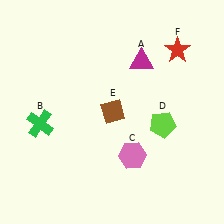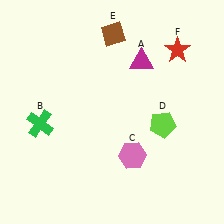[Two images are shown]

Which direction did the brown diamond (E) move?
The brown diamond (E) moved up.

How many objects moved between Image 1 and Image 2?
1 object moved between the two images.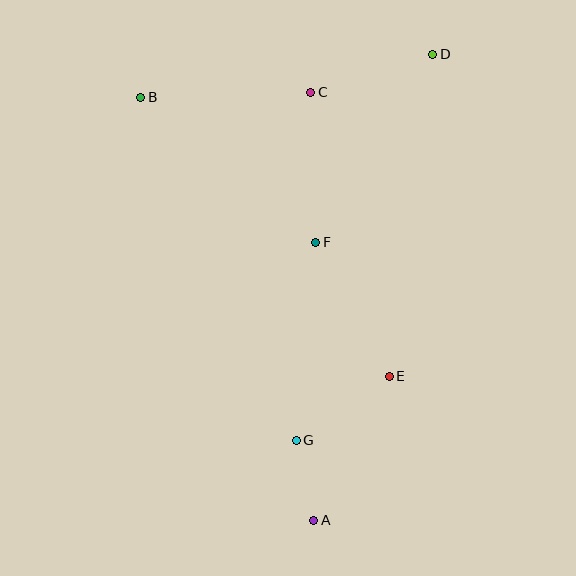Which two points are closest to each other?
Points A and G are closest to each other.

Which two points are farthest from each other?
Points A and D are farthest from each other.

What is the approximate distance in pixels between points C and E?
The distance between C and E is approximately 294 pixels.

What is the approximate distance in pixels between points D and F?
The distance between D and F is approximately 221 pixels.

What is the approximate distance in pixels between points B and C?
The distance between B and C is approximately 170 pixels.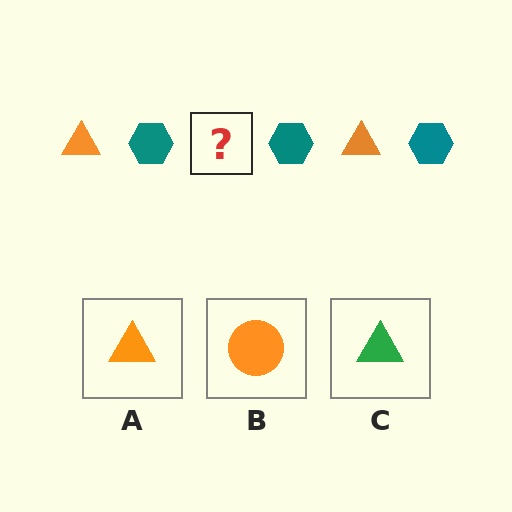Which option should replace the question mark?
Option A.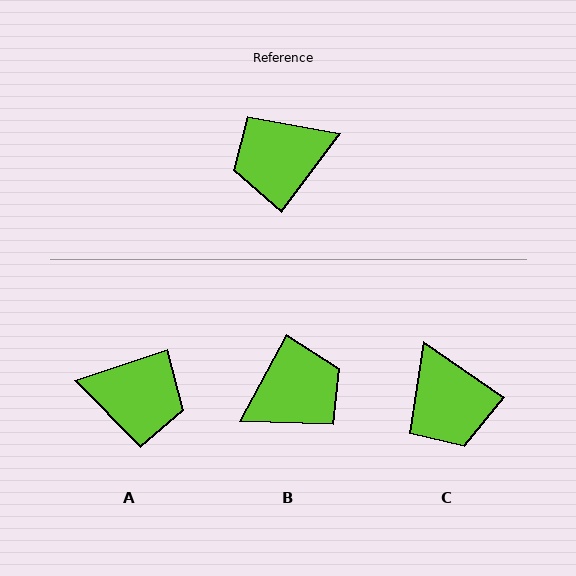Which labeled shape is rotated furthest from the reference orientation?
B, about 172 degrees away.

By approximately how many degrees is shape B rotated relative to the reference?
Approximately 172 degrees clockwise.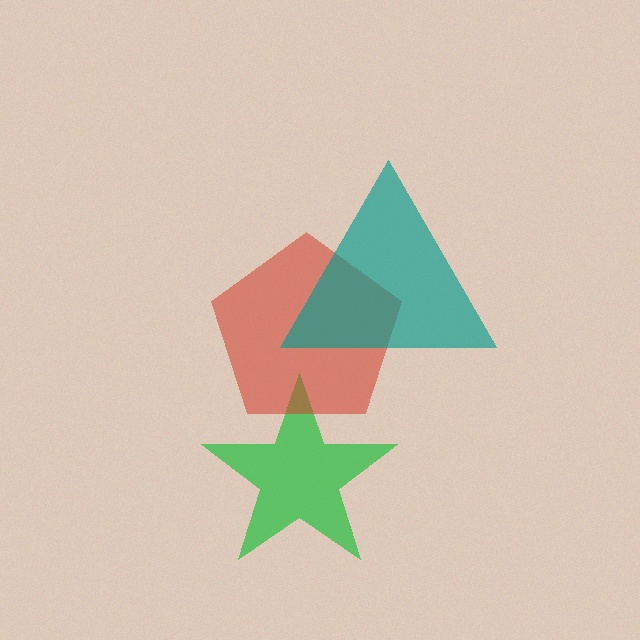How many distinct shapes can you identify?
There are 3 distinct shapes: a green star, a red pentagon, a teal triangle.